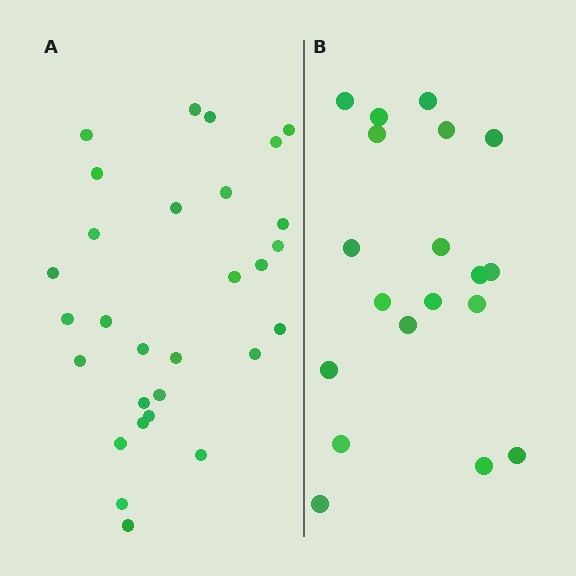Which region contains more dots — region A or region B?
Region A (the left region) has more dots.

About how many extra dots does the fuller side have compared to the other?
Region A has roughly 10 or so more dots than region B.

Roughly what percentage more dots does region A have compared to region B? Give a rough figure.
About 55% more.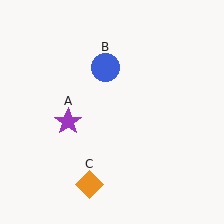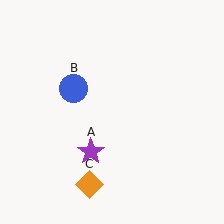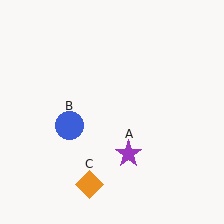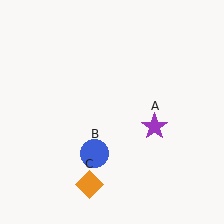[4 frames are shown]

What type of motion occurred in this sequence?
The purple star (object A), blue circle (object B) rotated counterclockwise around the center of the scene.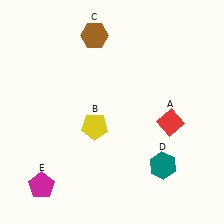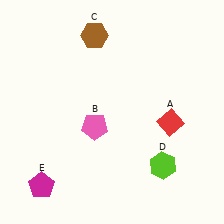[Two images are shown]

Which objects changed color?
B changed from yellow to pink. D changed from teal to lime.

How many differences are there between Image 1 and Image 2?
There are 2 differences between the two images.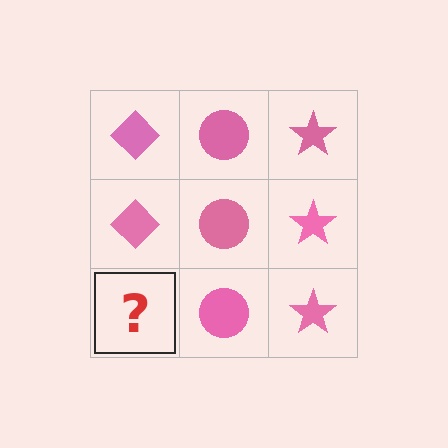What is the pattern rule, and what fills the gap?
The rule is that each column has a consistent shape. The gap should be filled with a pink diamond.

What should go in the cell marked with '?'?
The missing cell should contain a pink diamond.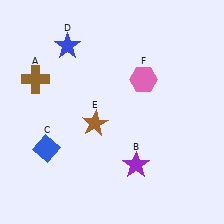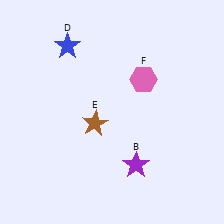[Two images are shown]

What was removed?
The brown cross (A), the blue diamond (C) were removed in Image 2.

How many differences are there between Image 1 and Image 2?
There are 2 differences between the two images.